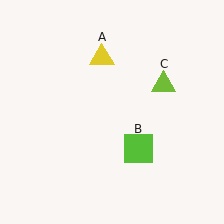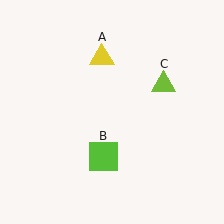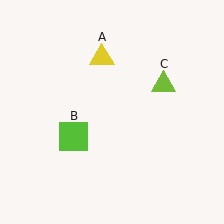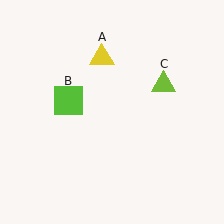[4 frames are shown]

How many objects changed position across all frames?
1 object changed position: lime square (object B).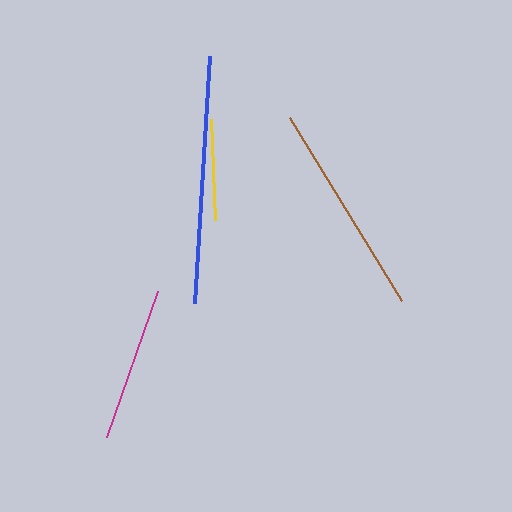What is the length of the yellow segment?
The yellow segment is approximately 100 pixels long.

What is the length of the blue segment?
The blue segment is approximately 248 pixels long.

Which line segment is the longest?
The blue line is the longest at approximately 248 pixels.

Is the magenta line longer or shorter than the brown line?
The brown line is longer than the magenta line.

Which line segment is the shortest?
The yellow line is the shortest at approximately 100 pixels.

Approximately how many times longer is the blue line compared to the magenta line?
The blue line is approximately 1.6 times the length of the magenta line.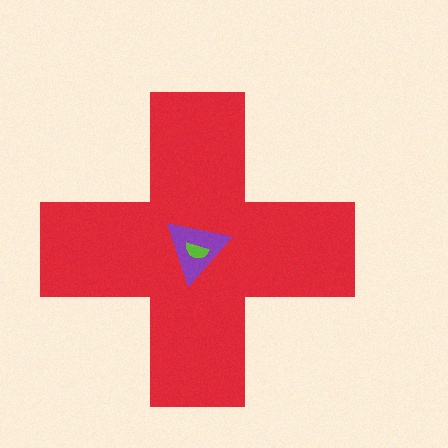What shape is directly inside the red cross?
The purple triangle.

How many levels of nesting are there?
3.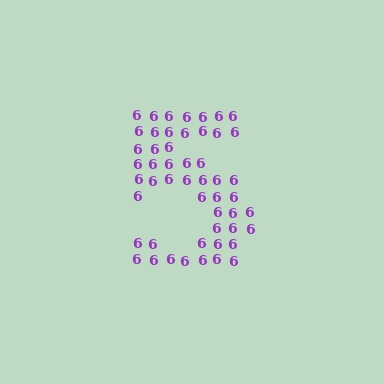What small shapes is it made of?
It is made of small digit 6's.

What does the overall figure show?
The overall figure shows the digit 5.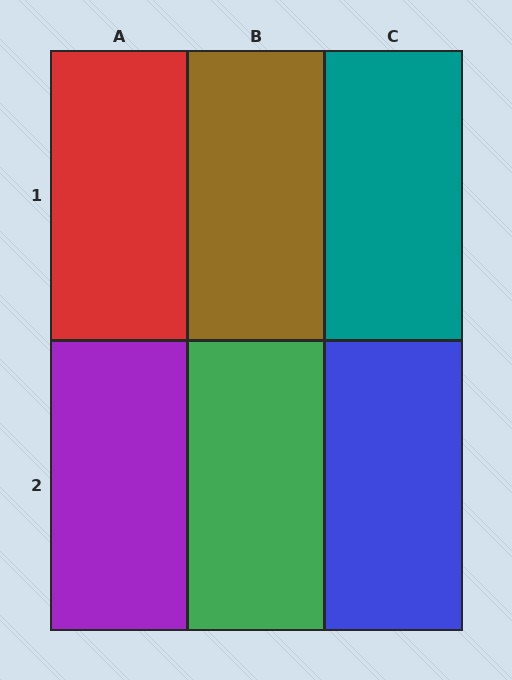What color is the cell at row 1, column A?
Red.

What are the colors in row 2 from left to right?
Purple, green, blue.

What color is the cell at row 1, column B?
Brown.